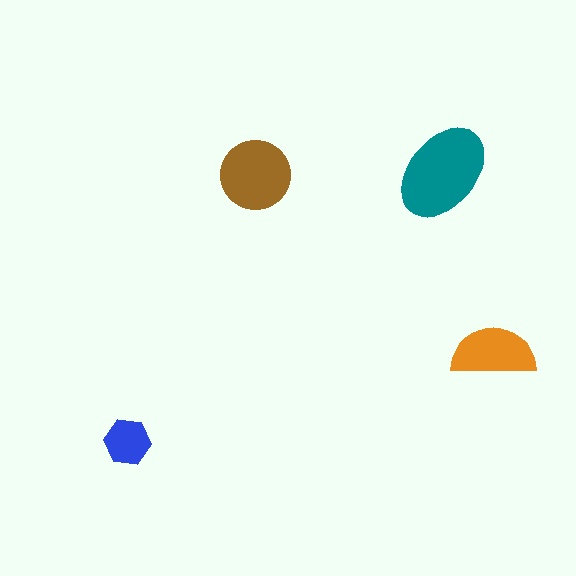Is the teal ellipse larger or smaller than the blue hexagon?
Larger.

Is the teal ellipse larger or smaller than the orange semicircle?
Larger.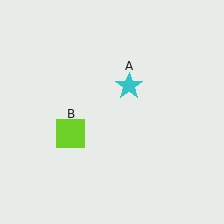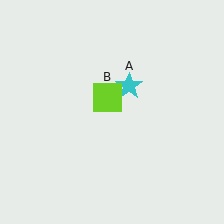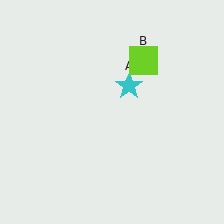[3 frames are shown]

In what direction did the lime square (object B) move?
The lime square (object B) moved up and to the right.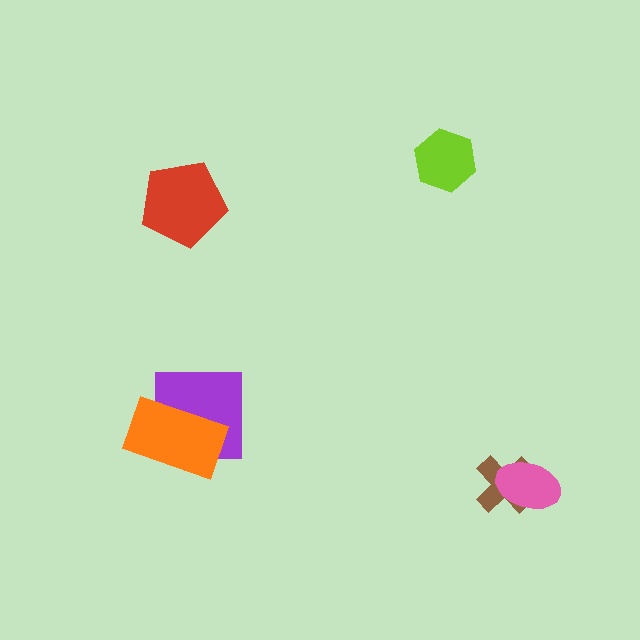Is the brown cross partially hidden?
Yes, it is partially covered by another shape.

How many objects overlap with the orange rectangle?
1 object overlaps with the orange rectangle.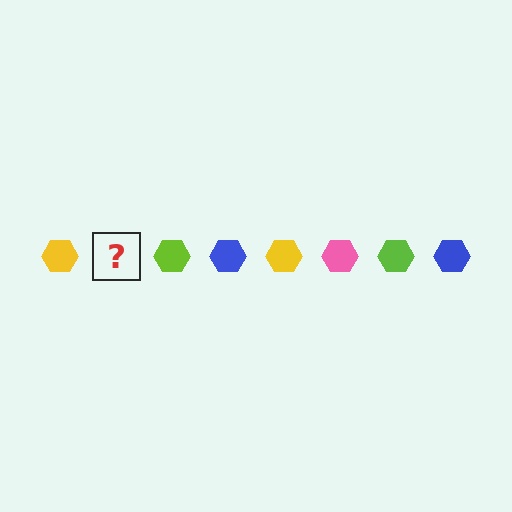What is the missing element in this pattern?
The missing element is a pink hexagon.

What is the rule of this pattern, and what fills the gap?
The rule is that the pattern cycles through yellow, pink, lime, blue hexagons. The gap should be filled with a pink hexagon.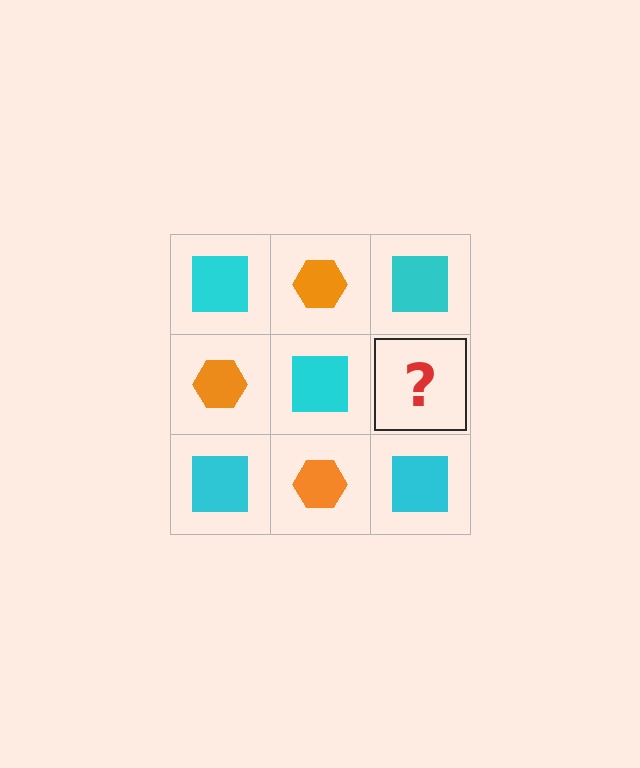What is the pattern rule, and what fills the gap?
The rule is that it alternates cyan square and orange hexagon in a checkerboard pattern. The gap should be filled with an orange hexagon.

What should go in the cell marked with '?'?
The missing cell should contain an orange hexagon.